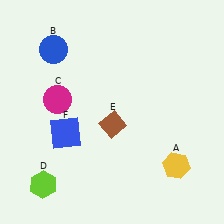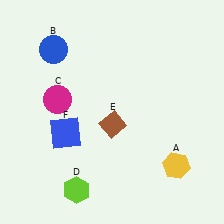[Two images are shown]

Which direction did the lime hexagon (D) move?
The lime hexagon (D) moved right.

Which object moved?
The lime hexagon (D) moved right.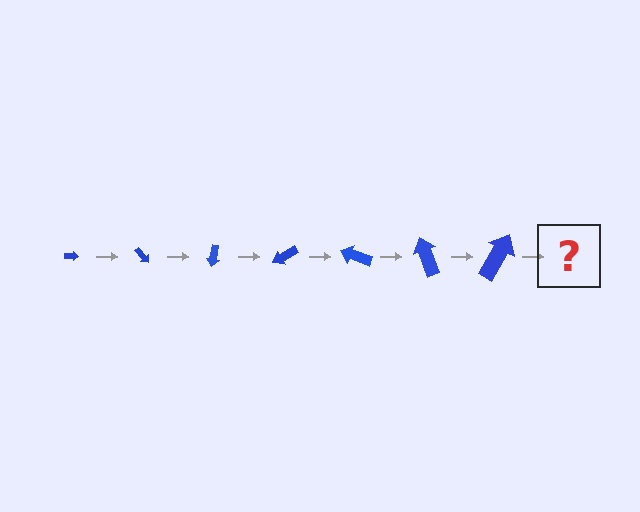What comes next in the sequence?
The next element should be an arrow, larger than the previous one and rotated 350 degrees from the start.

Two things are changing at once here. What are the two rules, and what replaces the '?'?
The two rules are that the arrow grows larger each step and it rotates 50 degrees each step. The '?' should be an arrow, larger than the previous one and rotated 350 degrees from the start.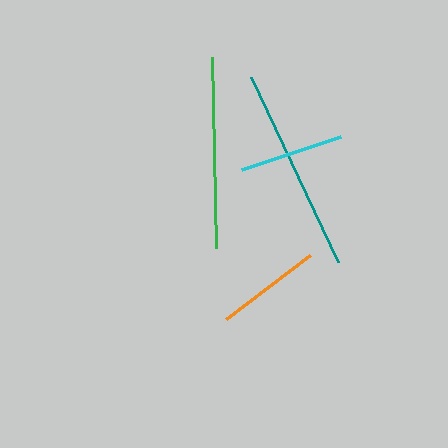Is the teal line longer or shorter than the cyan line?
The teal line is longer than the cyan line.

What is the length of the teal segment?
The teal segment is approximately 205 pixels long.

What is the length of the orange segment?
The orange segment is approximately 106 pixels long.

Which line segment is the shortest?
The cyan line is the shortest at approximately 105 pixels.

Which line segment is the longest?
The teal line is the longest at approximately 205 pixels.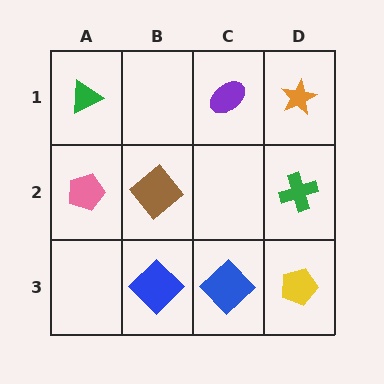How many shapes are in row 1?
3 shapes.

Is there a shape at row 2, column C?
No, that cell is empty.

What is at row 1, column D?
An orange star.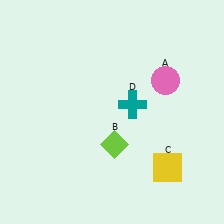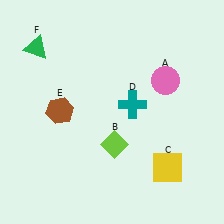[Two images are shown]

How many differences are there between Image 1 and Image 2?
There are 2 differences between the two images.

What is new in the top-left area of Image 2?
A green triangle (F) was added in the top-left area of Image 2.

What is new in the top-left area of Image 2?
A brown hexagon (E) was added in the top-left area of Image 2.